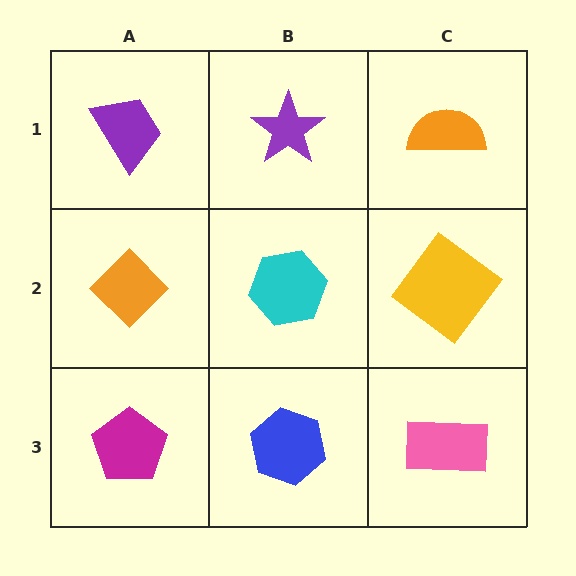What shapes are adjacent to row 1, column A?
An orange diamond (row 2, column A), a purple star (row 1, column B).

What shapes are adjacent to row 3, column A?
An orange diamond (row 2, column A), a blue hexagon (row 3, column B).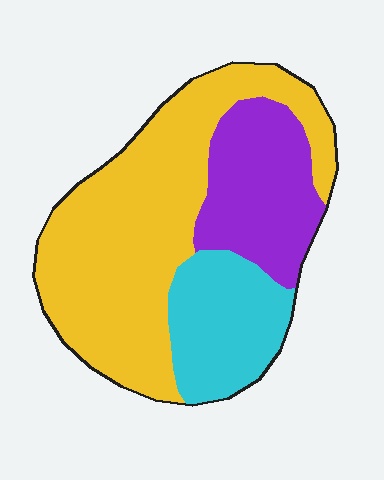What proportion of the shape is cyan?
Cyan covers about 20% of the shape.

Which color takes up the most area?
Yellow, at roughly 55%.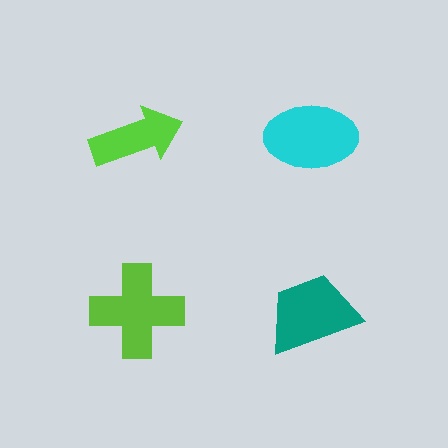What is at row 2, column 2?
A teal trapezoid.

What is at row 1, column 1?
A lime arrow.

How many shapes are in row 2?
2 shapes.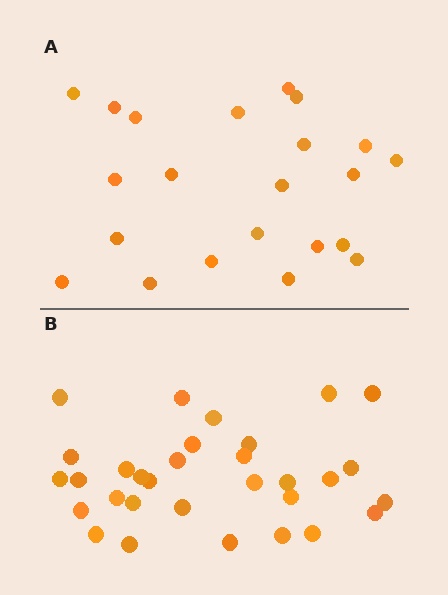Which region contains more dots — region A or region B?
Region B (the bottom region) has more dots.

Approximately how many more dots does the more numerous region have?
Region B has roughly 8 or so more dots than region A.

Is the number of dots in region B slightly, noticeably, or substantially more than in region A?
Region B has noticeably more, but not dramatically so. The ratio is roughly 1.4 to 1.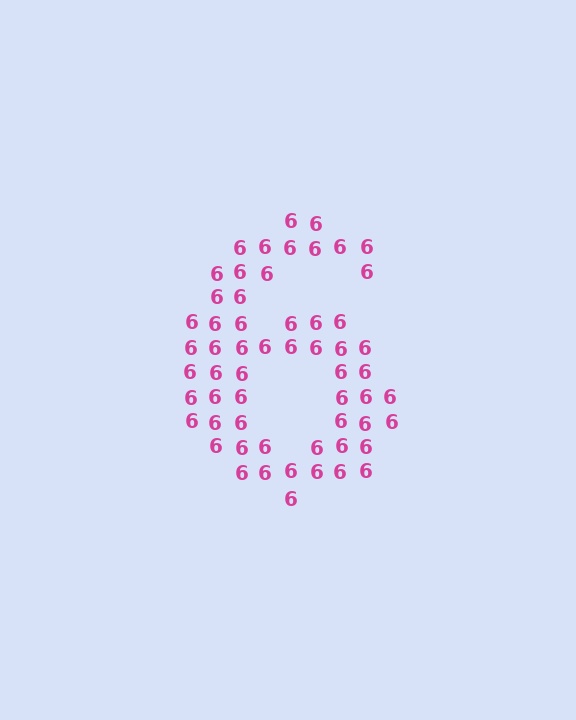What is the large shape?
The large shape is the digit 6.